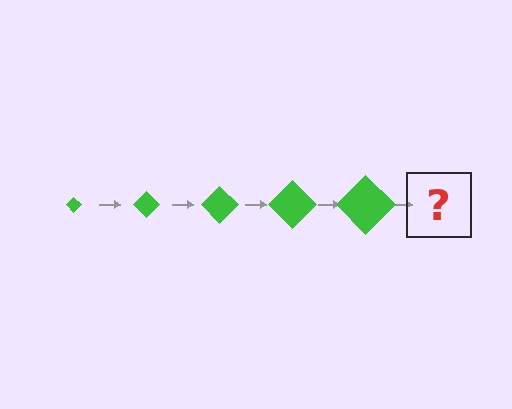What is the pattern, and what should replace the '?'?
The pattern is that the diamond gets progressively larger each step. The '?' should be a green diamond, larger than the previous one.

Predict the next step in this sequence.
The next step is a green diamond, larger than the previous one.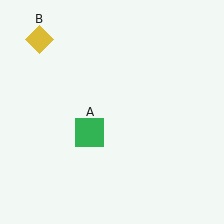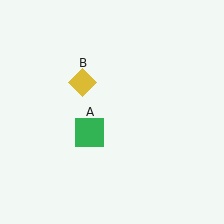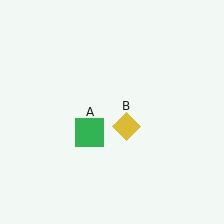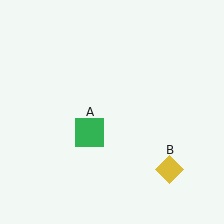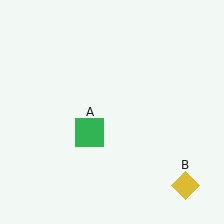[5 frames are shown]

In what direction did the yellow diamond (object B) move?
The yellow diamond (object B) moved down and to the right.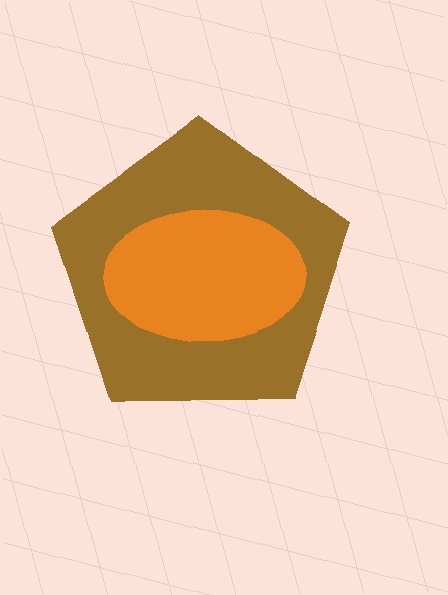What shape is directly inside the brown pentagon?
The orange ellipse.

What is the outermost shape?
The brown pentagon.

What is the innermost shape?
The orange ellipse.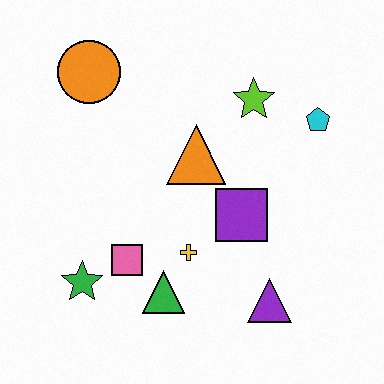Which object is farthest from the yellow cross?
The orange circle is farthest from the yellow cross.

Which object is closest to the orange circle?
The orange triangle is closest to the orange circle.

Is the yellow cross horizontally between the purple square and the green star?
Yes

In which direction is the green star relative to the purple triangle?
The green star is to the left of the purple triangle.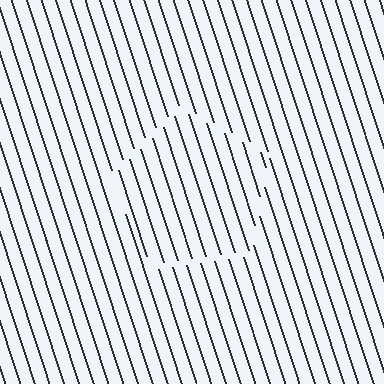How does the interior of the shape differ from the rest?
The interior of the shape contains the same grating, shifted by half a period — the contour is defined by the phase discontinuity where line-ends from the inner and outer gratings abut.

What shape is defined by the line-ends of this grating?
An illusory pentagon. The interior of the shape contains the same grating, shifted by half a period — the contour is defined by the phase discontinuity where line-ends from the inner and outer gratings abut.